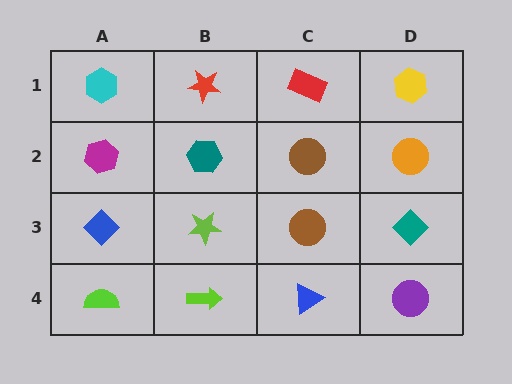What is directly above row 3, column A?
A magenta hexagon.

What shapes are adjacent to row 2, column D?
A yellow hexagon (row 1, column D), a teal diamond (row 3, column D), a brown circle (row 2, column C).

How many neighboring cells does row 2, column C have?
4.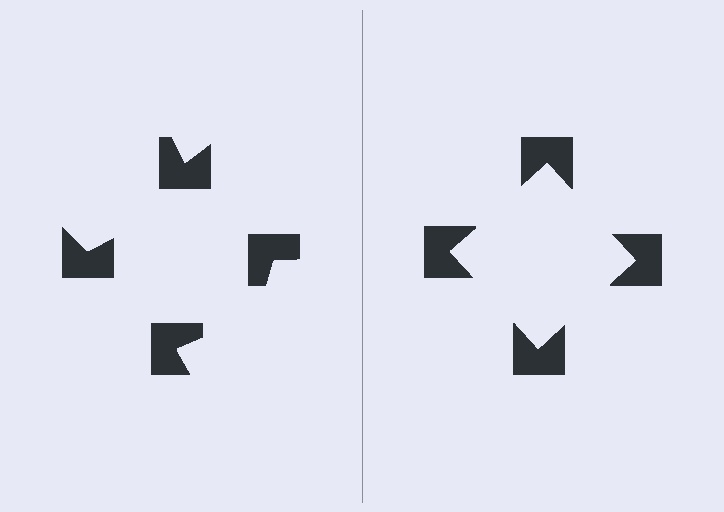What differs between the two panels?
The notched squares are positioned identically on both sides; only the wedge orientations differ. On the right they align to a square; on the left they are misaligned.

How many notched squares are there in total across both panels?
8 — 4 on each side.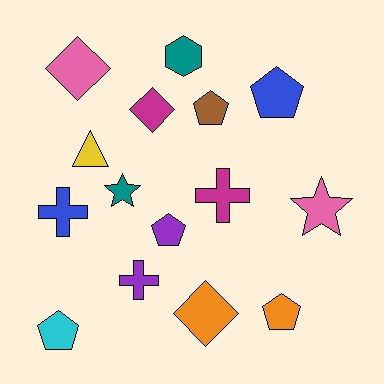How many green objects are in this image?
There are no green objects.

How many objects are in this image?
There are 15 objects.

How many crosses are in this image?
There are 3 crosses.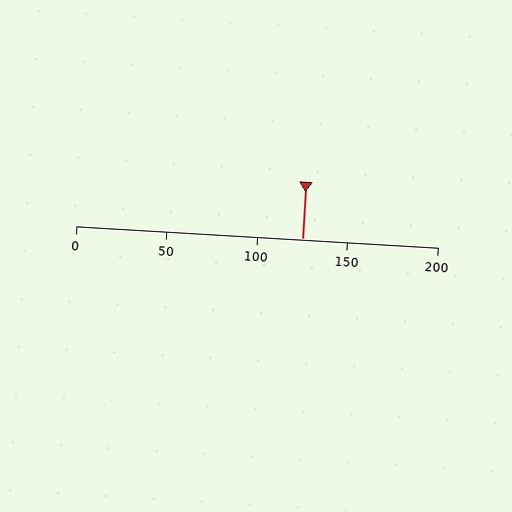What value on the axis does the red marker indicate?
The marker indicates approximately 125.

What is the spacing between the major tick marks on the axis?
The major ticks are spaced 50 apart.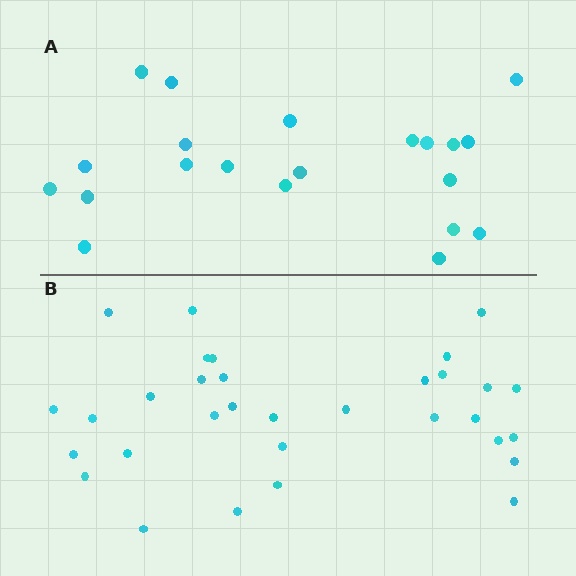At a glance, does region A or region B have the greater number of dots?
Region B (the bottom region) has more dots.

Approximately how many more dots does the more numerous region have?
Region B has roughly 12 or so more dots than region A.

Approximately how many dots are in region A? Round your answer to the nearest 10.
About 20 dots. (The exact count is 21, which rounds to 20.)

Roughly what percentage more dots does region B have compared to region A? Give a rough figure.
About 50% more.